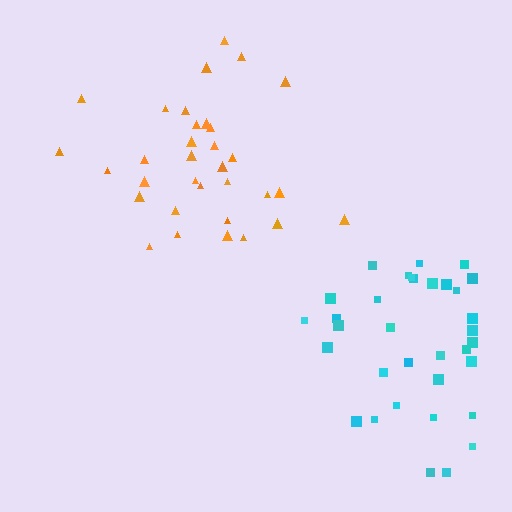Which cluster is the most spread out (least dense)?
Orange.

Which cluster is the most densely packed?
Cyan.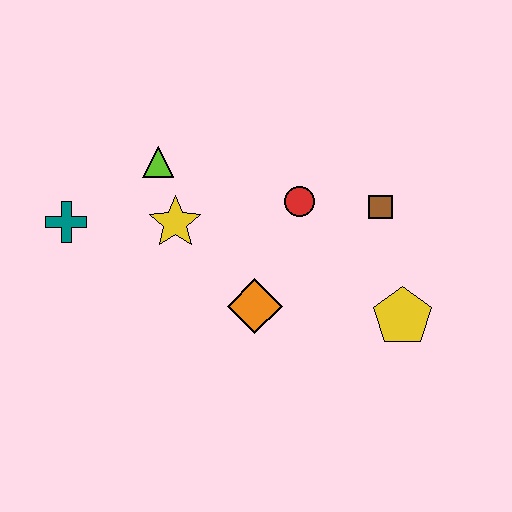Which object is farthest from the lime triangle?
The yellow pentagon is farthest from the lime triangle.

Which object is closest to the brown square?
The red circle is closest to the brown square.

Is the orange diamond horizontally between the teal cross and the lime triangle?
No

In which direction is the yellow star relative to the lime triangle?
The yellow star is below the lime triangle.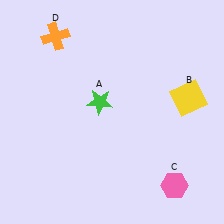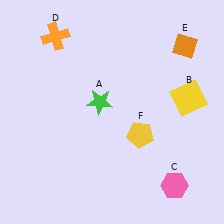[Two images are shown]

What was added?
An orange diamond (E), a yellow pentagon (F) were added in Image 2.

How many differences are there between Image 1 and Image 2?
There are 2 differences between the two images.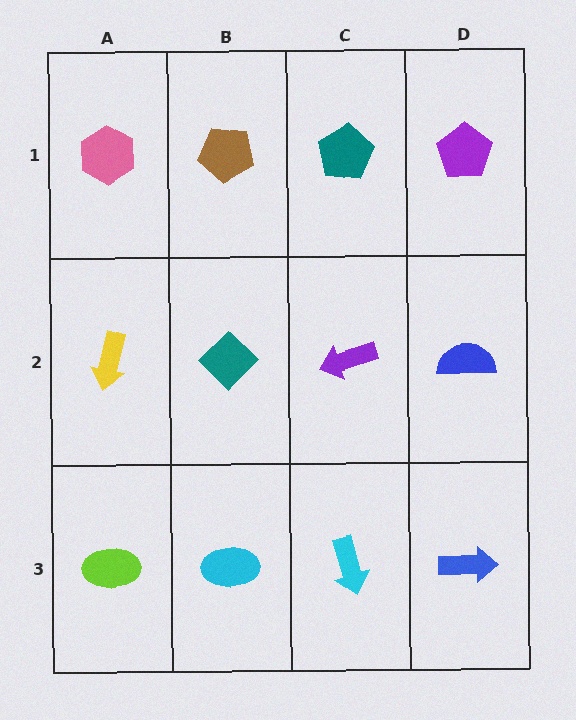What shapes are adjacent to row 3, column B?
A teal diamond (row 2, column B), a lime ellipse (row 3, column A), a cyan arrow (row 3, column C).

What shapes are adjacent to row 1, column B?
A teal diamond (row 2, column B), a pink hexagon (row 1, column A), a teal pentagon (row 1, column C).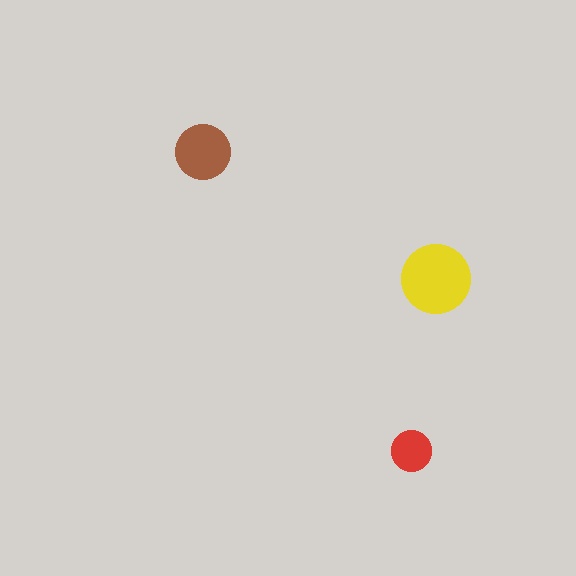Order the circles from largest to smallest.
the yellow one, the brown one, the red one.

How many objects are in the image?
There are 3 objects in the image.